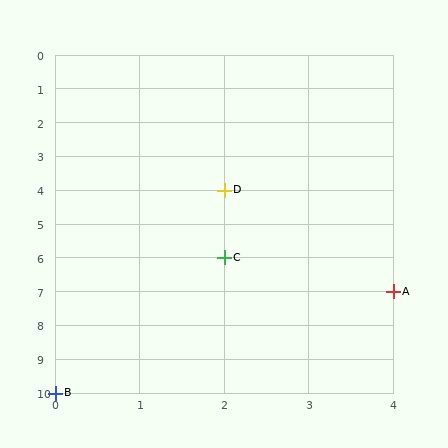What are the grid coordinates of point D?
Point D is at grid coordinates (2, 4).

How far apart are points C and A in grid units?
Points C and A are 2 columns and 1 row apart (about 2.2 grid units diagonally).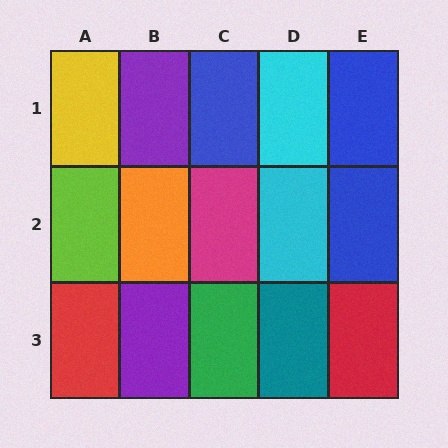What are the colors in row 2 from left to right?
Lime, orange, magenta, cyan, blue.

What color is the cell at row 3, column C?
Green.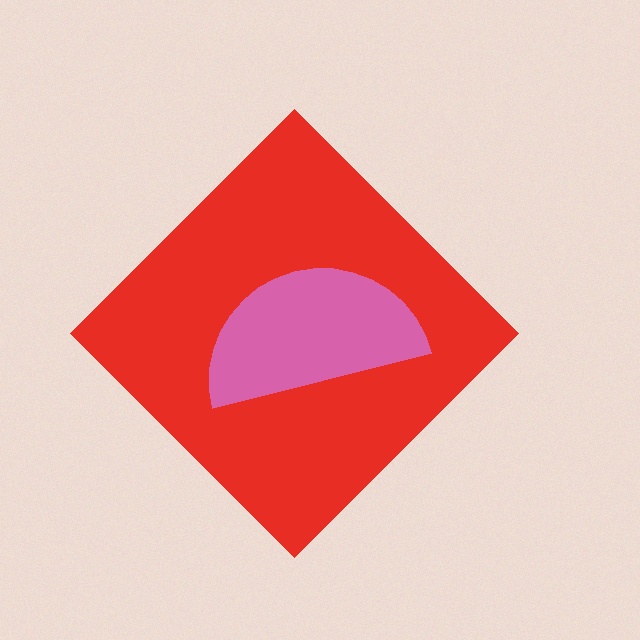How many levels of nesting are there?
2.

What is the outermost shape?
The red diamond.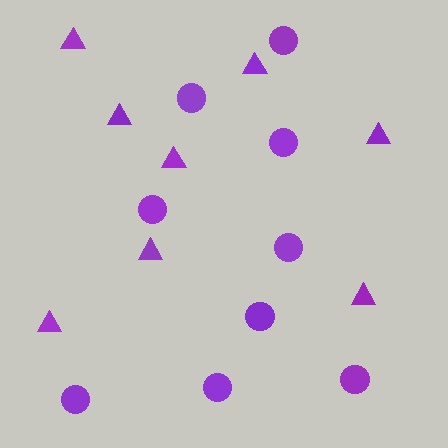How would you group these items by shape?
There are 2 groups: one group of circles (9) and one group of triangles (8).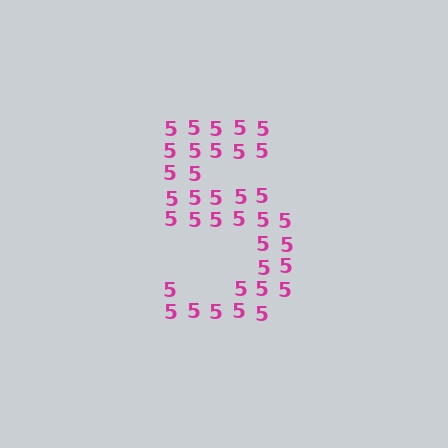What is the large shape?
The large shape is the digit 5.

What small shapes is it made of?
It is made of small digit 5's.